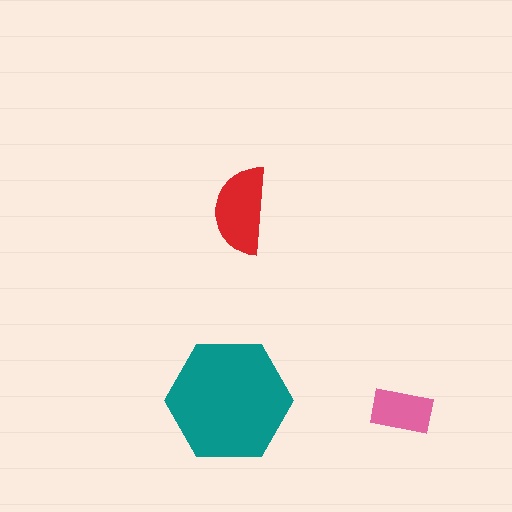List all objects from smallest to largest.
The pink rectangle, the red semicircle, the teal hexagon.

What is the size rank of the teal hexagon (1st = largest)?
1st.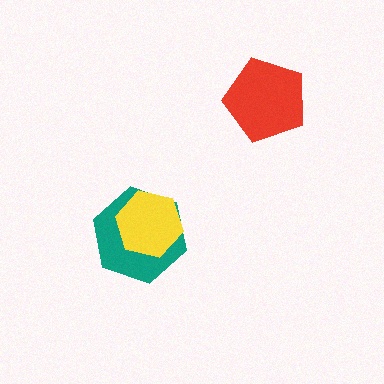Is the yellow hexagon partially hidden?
No, no other shape covers it.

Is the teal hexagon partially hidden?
Yes, it is partially covered by another shape.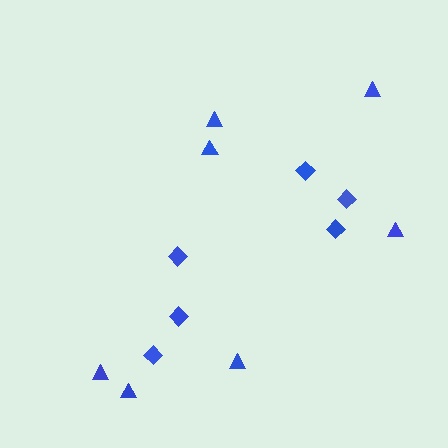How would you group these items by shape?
There are 2 groups: one group of diamonds (6) and one group of triangles (7).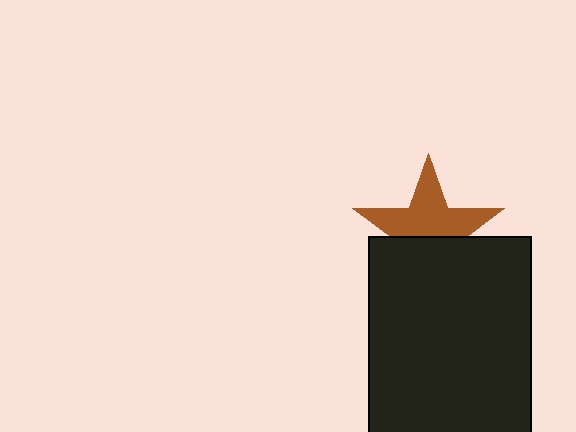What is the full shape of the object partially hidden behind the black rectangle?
The partially hidden object is a brown star.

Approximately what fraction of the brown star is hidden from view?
Roughly 43% of the brown star is hidden behind the black rectangle.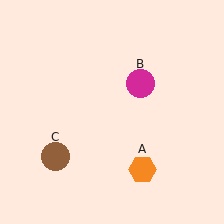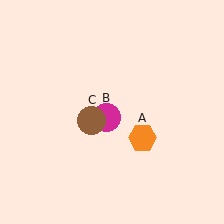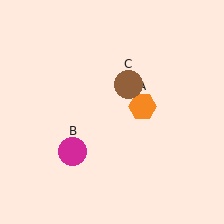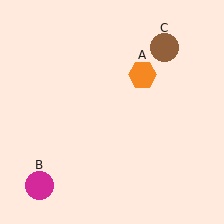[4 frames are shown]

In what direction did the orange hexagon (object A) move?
The orange hexagon (object A) moved up.